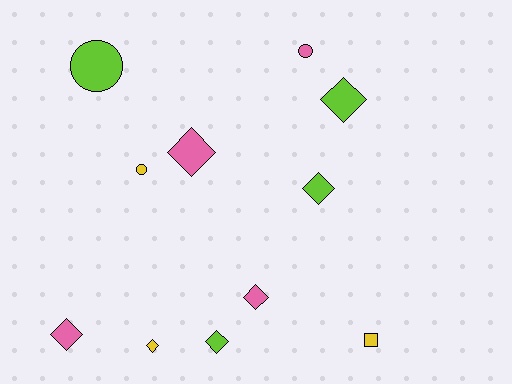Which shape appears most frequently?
Diamond, with 7 objects.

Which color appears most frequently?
Lime, with 4 objects.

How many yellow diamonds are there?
There is 1 yellow diamond.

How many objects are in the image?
There are 11 objects.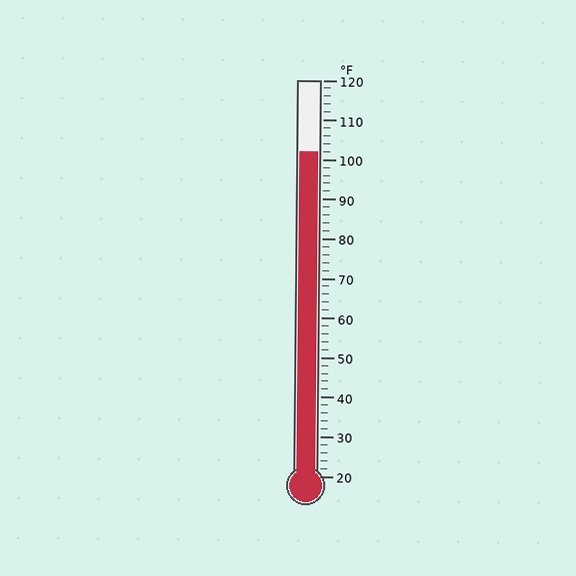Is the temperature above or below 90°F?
The temperature is above 90°F.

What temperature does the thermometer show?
The thermometer shows approximately 102°F.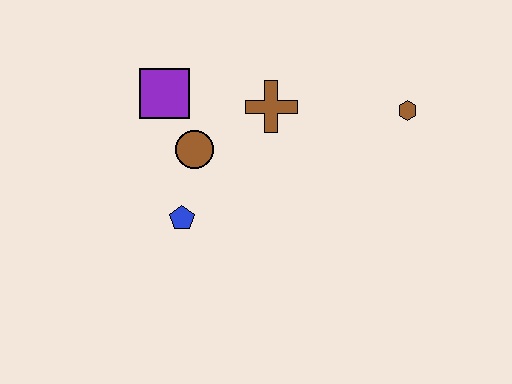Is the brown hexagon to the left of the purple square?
No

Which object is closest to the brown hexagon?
The brown cross is closest to the brown hexagon.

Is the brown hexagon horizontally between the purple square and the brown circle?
No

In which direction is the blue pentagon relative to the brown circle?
The blue pentagon is below the brown circle.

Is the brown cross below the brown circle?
No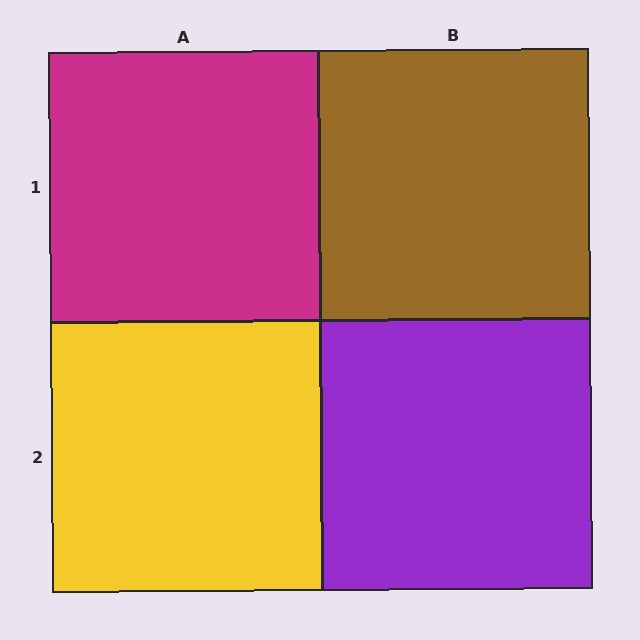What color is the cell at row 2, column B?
Purple.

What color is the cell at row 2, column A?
Yellow.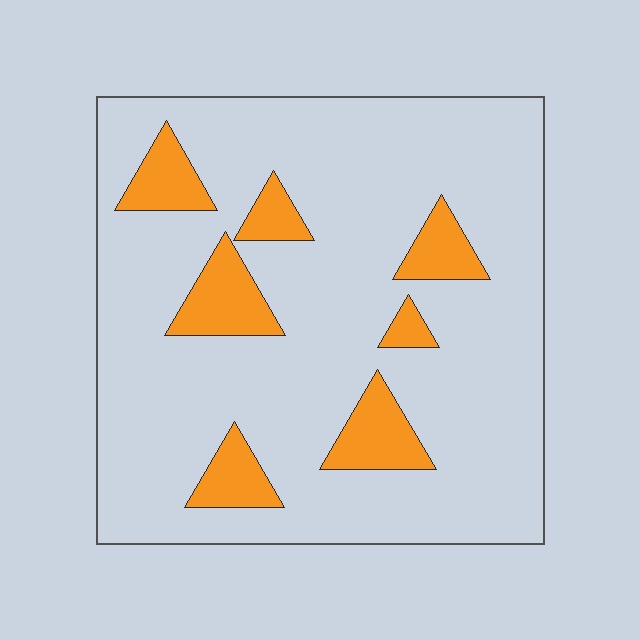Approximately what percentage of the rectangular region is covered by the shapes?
Approximately 15%.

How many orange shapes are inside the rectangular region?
7.